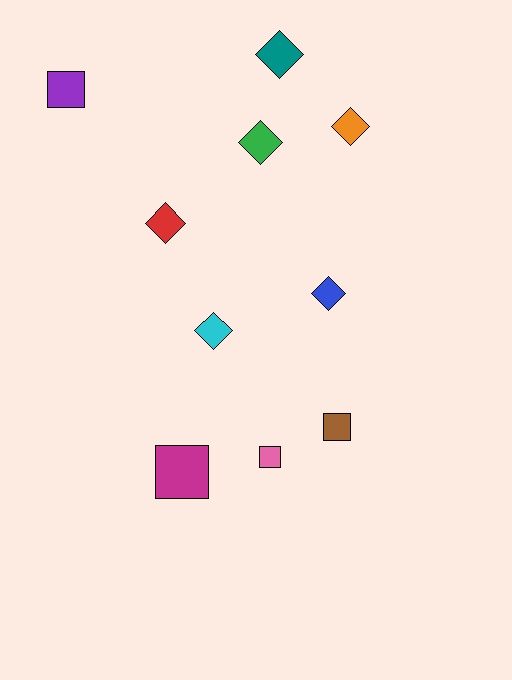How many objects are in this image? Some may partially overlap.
There are 10 objects.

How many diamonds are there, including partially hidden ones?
There are 6 diamonds.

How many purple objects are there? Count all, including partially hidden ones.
There is 1 purple object.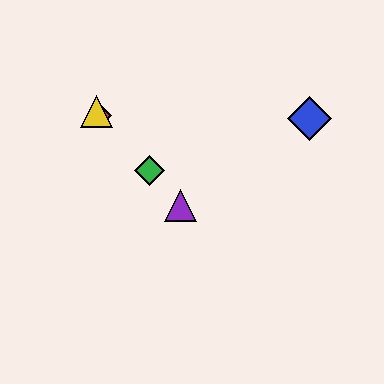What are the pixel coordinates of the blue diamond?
The blue diamond is at (310, 119).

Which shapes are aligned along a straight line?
The red diamond, the green diamond, the yellow triangle, the purple triangle are aligned along a straight line.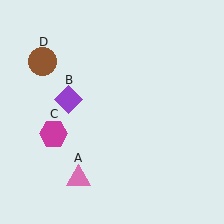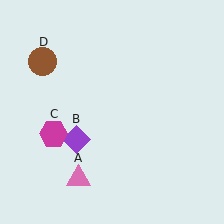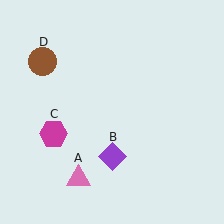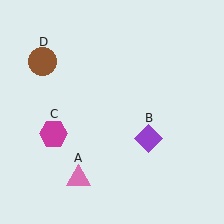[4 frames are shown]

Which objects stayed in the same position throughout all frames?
Pink triangle (object A) and magenta hexagon (object C) and brown circle (object D) remained stationary.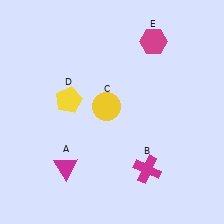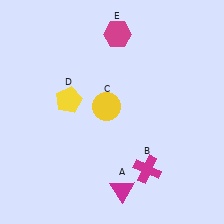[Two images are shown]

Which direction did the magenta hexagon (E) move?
The magenta hexagon (E) moved left.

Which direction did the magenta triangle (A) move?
The magenta triangle (A) moved right.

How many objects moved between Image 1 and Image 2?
2 objects moved between the two images.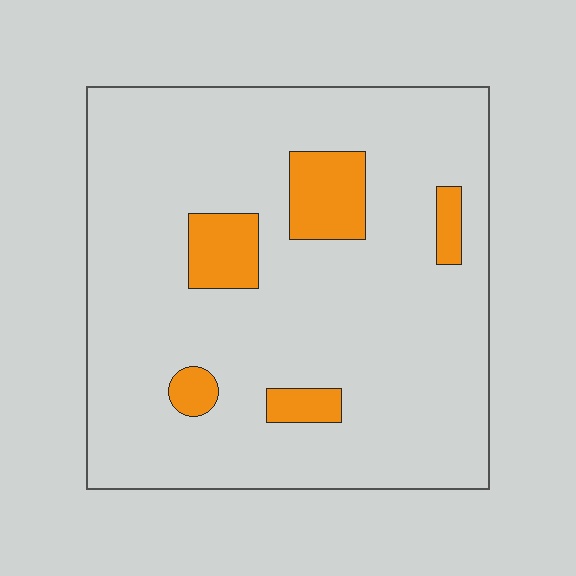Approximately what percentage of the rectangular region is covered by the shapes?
Approximately 10%.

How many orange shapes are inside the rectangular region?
5.